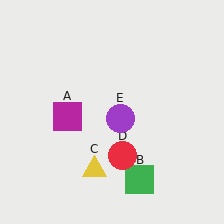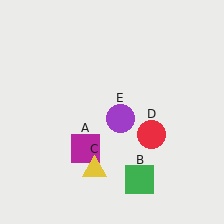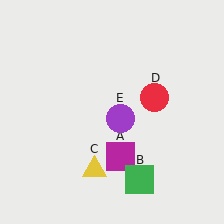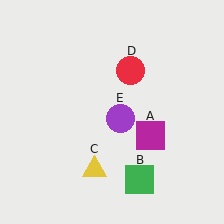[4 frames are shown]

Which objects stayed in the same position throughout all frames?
Green square (object B) and yellow triangle (object C) and purple circle (object E) remained stationary.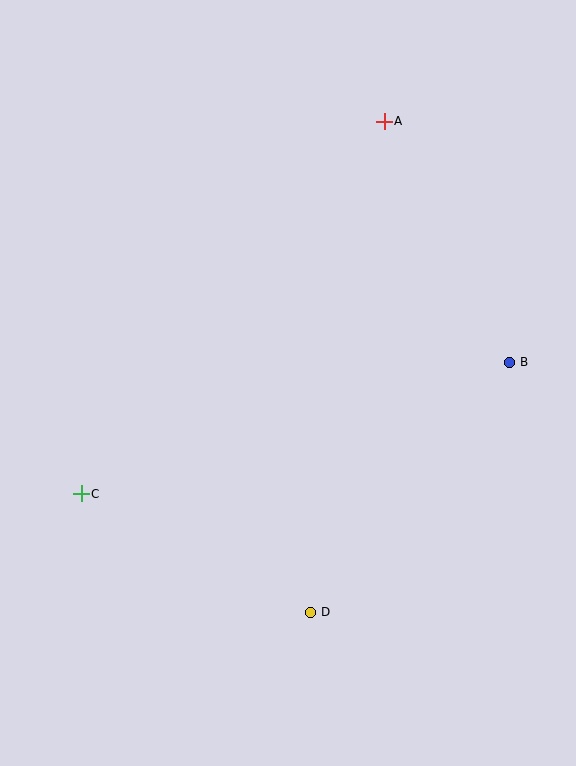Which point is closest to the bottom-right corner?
Point D is closest to the bottom-right corner.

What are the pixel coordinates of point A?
Point A is at (384, 121).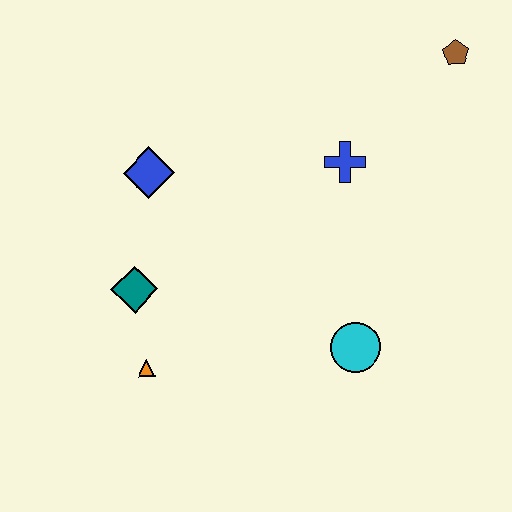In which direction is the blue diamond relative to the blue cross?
The blue diamond is to the left of the blue cross.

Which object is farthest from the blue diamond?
The brown pentagon is farthest from the blue diamond.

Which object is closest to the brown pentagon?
The blue cross is closest to the brown pentagon.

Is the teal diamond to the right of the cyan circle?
No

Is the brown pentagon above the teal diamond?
Yes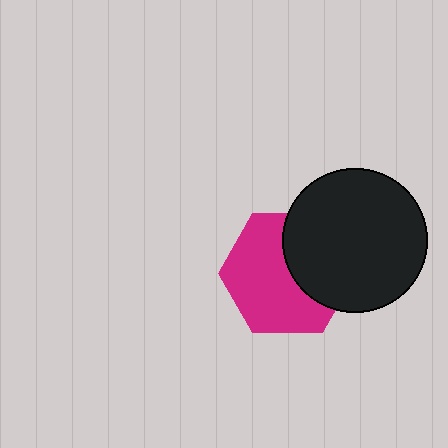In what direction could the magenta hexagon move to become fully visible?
The magenta hexagon could move left. That would shift it out from behind the black circle entirely.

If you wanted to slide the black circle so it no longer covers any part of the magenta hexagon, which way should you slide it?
Slide it right — that is the most direct way to separate the two shapes.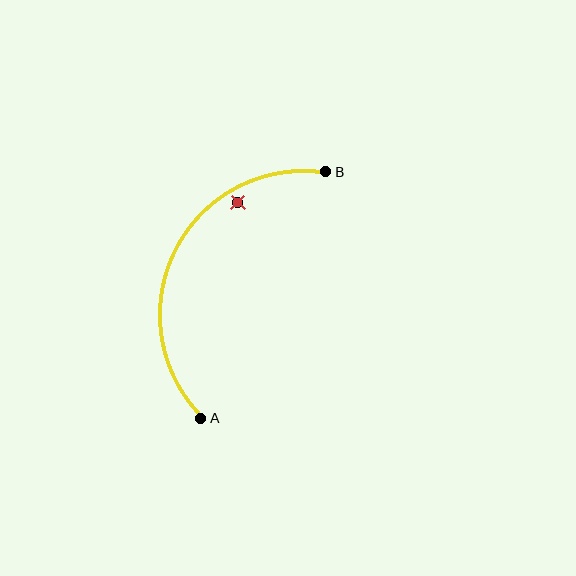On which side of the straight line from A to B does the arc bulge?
The arc bulges to the left of the straight line connecting A and B.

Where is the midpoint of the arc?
The arc midpoint is the point on the curve farthest from the straight line joining A and B. It sits to the left of that line.